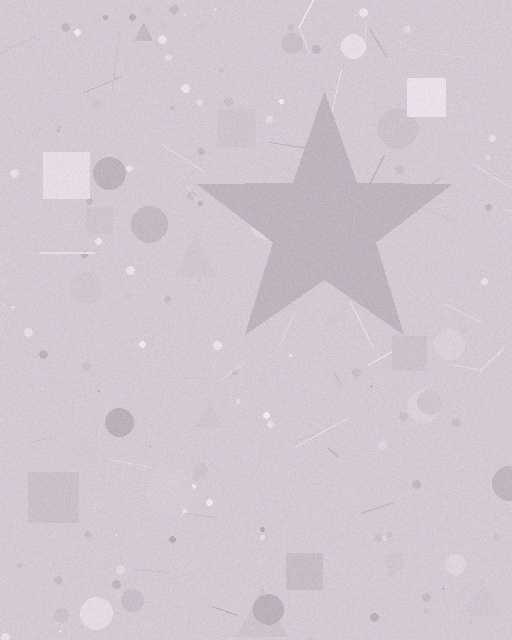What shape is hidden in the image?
A star is hidden in the image.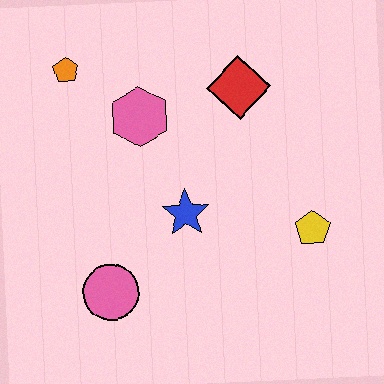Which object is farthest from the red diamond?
The pink circle is farthest from the red diamond.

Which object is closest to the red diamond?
The pink hexagon is closest to the red diamond.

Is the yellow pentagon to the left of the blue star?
No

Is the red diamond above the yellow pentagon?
Yes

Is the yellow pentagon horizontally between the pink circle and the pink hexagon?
No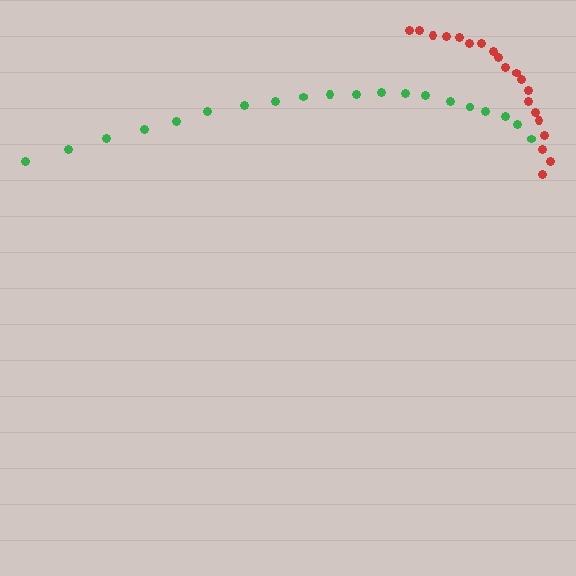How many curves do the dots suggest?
There are 2 distinct paths.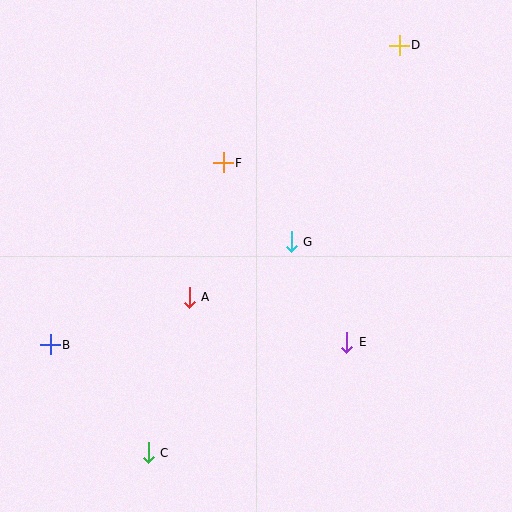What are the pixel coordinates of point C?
Point C is at (148, 453).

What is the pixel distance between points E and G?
The distance between E and G is 115 pixels.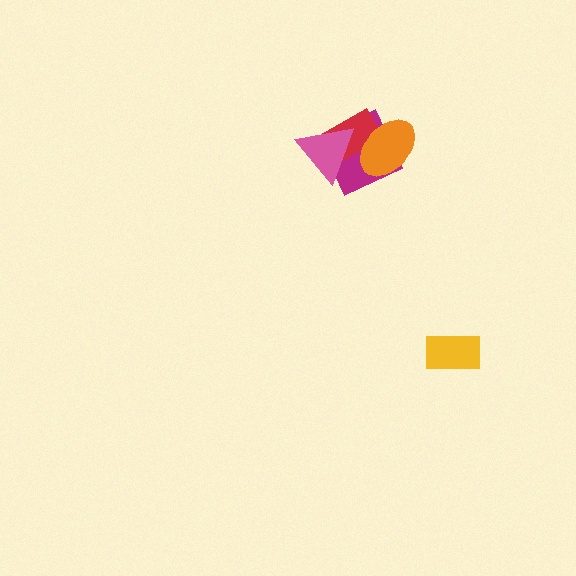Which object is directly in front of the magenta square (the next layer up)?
The red rectangle is directly in front of the magenta square.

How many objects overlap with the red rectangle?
3 objects overlap with the red rectangle.